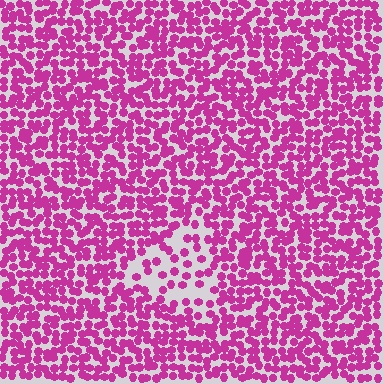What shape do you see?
I see a triangle.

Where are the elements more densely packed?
The elements are more densely packed outside the triangle boundary.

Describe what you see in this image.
The image contains small magenta elements arranged at two different densities. A triangle-shaped region is visible where the elements are less densely packed than the surrounding area.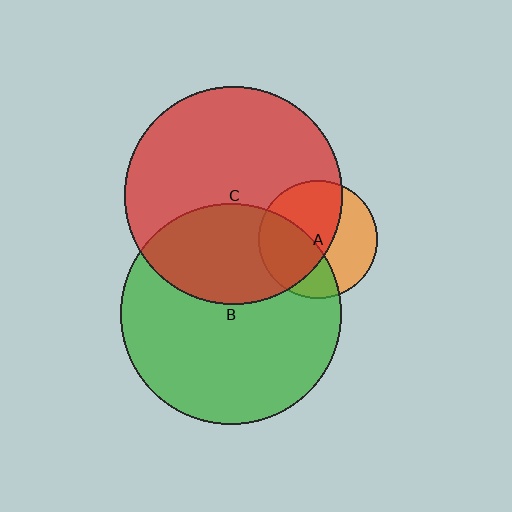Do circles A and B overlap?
Yes.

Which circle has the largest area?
Circle B (green).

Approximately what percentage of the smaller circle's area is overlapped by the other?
Approximately 40%.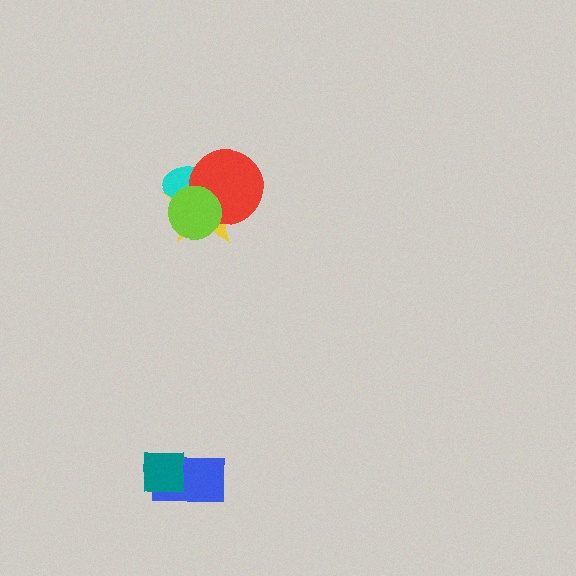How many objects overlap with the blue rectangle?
1 object overlaps with the blue rectangle.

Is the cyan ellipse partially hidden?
Yes, it is partially covered by another shape.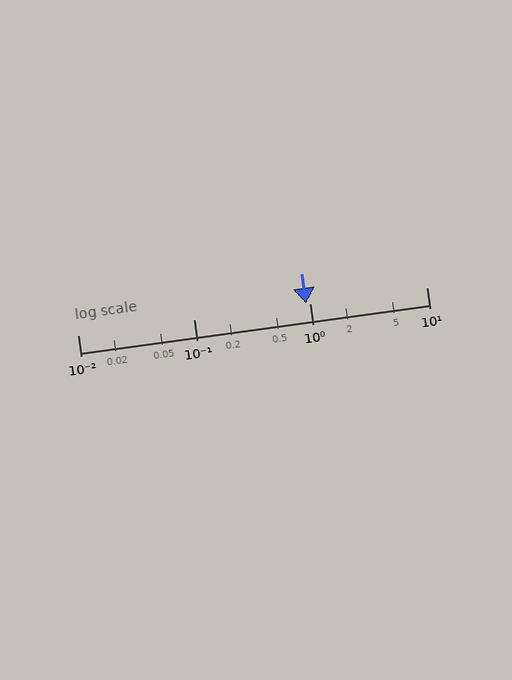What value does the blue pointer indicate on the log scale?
The pointer indicates approximately 0.92.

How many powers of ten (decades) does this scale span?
The scale spans 3 decades, from 0.01 to 10.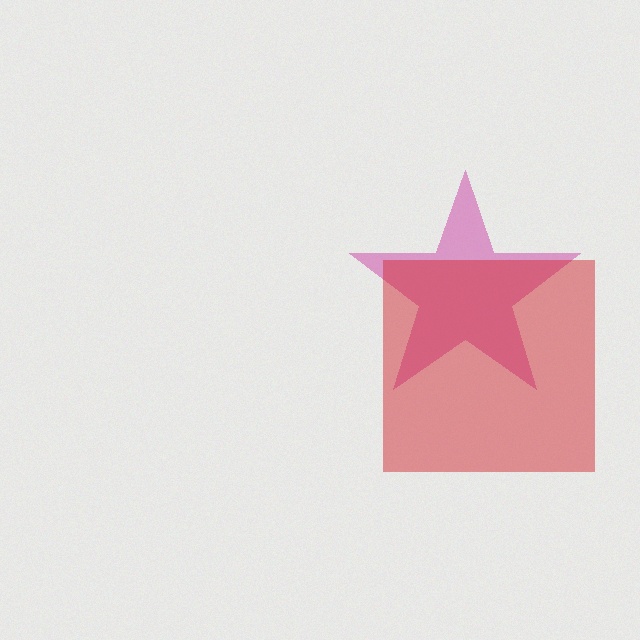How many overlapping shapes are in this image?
There are 2 overlapping shapes in the image.